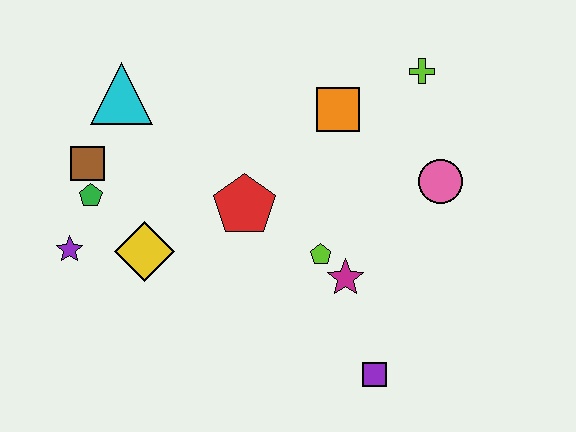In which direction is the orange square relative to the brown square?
The orange square is to the right of the brown square.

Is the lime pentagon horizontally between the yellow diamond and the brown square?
No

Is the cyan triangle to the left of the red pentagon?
Yes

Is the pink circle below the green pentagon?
No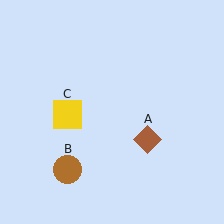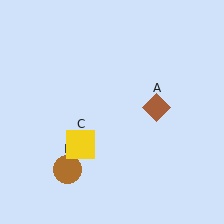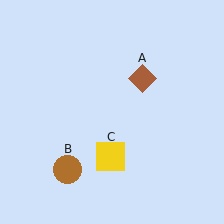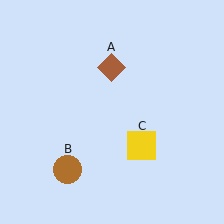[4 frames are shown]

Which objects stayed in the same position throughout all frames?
Brown circle (object B) remained stationary.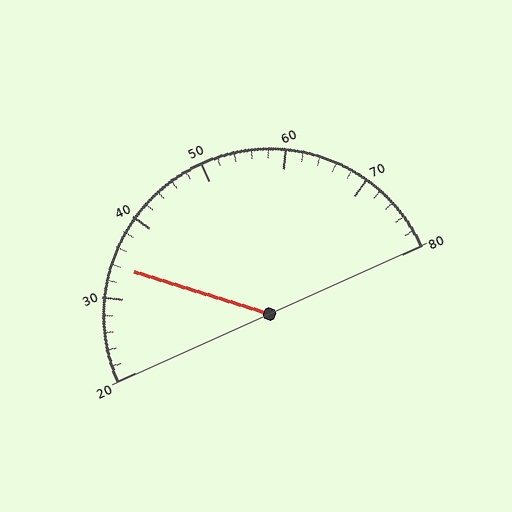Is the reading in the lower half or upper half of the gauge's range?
The reading is in the lower half of the range (20 to 80).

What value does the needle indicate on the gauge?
The needle indicates approximately 34.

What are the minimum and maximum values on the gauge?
The gauge ranges from 20 to 80.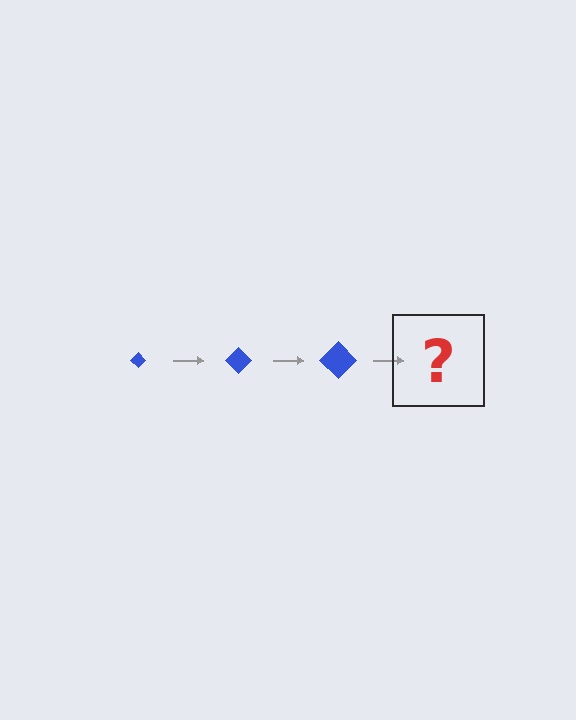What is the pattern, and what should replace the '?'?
The pattern is that the diamond gets progressively larger each step. The '?' should be a blue diamond, larger than the previous one.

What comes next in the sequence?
The next element should be a blue diamond, larger than the previous one.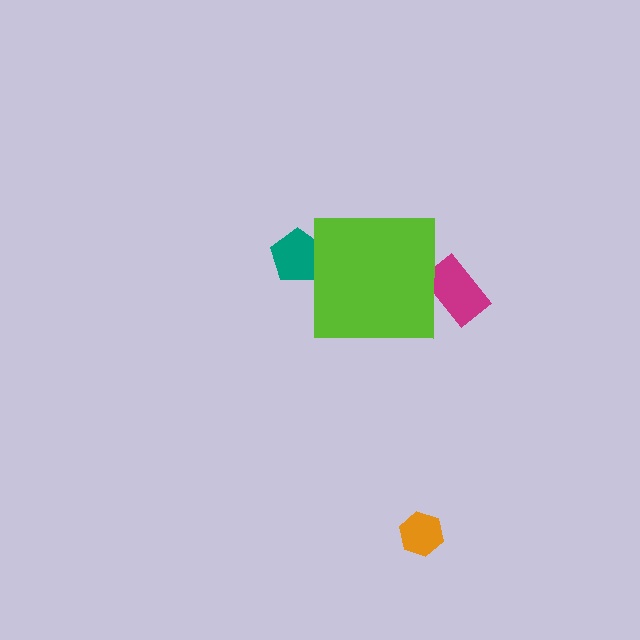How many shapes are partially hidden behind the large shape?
2 shapes are partially hidden.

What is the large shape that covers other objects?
A lime square.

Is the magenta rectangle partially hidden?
Yes, the magenta rectangle is partially hidden behind the lime square.